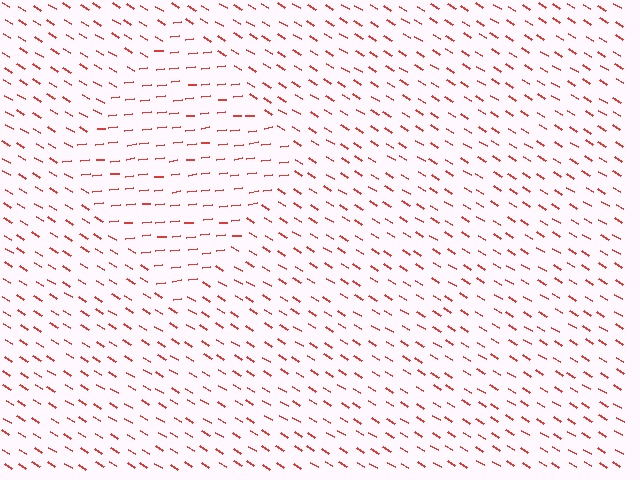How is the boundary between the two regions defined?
The boundary is defined purely by a change in line orientation (approximately 38 degrees difference). All lines are the same color and thickness.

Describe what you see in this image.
The image is filled with small red line segments. A diamond region in the image has lines oriented differently from the surrounding lines, creating a visible texture boundary.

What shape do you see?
I see a diamond.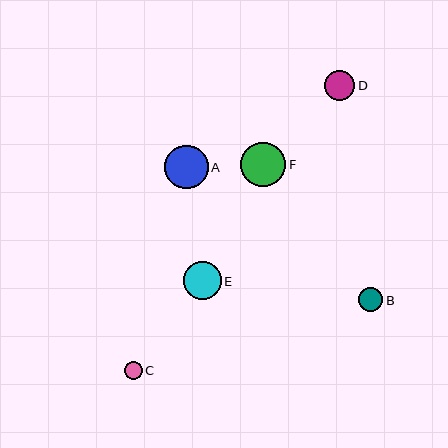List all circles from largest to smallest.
From largest to smallest: F, A, E, D, B, C.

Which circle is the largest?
Circle F is the largest with a size of approximately 45 pixels.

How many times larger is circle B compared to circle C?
Circle B is approximately 1.3 times the size of circle C.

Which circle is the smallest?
Circle C is the smallest with a size of approximately 18 pixels.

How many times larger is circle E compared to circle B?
Circle E is approximately 1.6 times the size of circle B.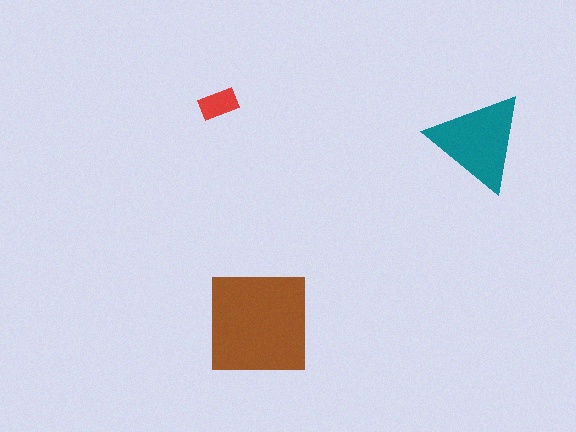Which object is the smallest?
The red rectangle.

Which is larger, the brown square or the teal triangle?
The brown square.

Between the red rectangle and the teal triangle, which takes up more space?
The teal triangle.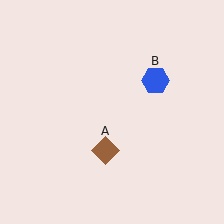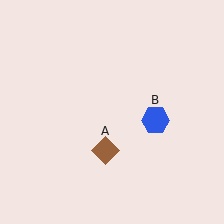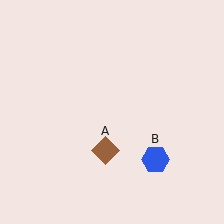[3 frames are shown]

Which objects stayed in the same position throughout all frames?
Brown diamond (object A) remained stationary.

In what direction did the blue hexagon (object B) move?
The blue hexagon (object B) moved down.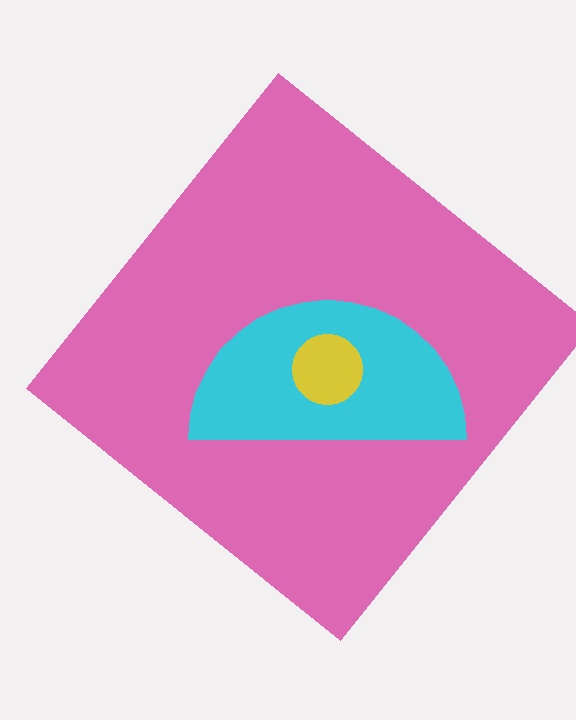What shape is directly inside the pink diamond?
The cyan semicircle.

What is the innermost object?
The yellow circle.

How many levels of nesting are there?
3.